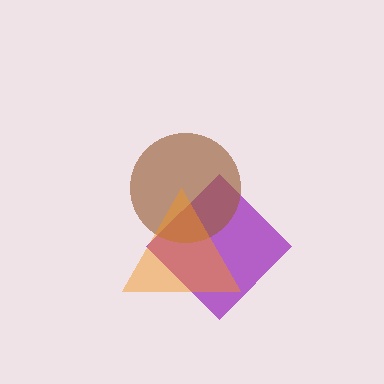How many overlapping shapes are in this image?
There are 3 overlapping shapes in the image.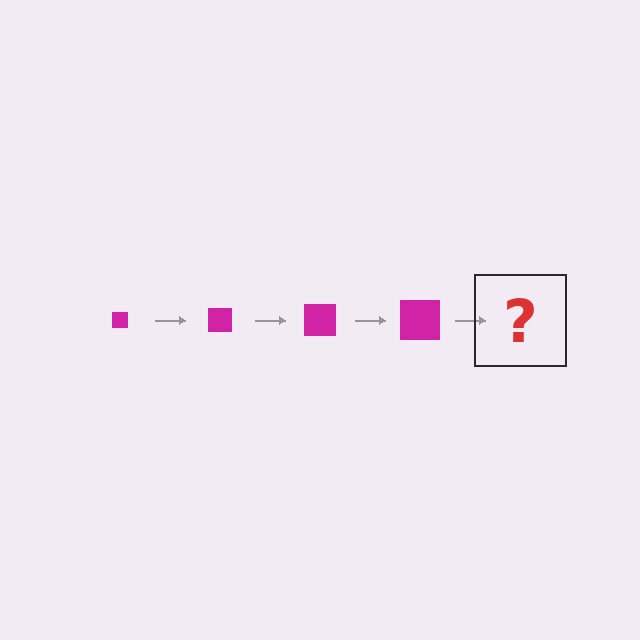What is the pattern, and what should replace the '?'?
The pattern is that the square gets progressively larger each step. The '?' should be a magenta square, larger than the previous one.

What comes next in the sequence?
The next element should be a magenta square, larger than the previous one.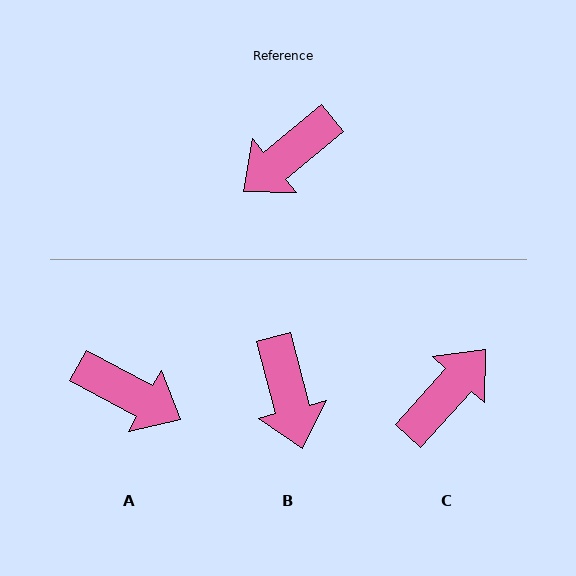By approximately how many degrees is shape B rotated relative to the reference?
Approximately 65 degrees counter-clockwise.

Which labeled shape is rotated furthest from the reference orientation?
C, about 171 degrees away.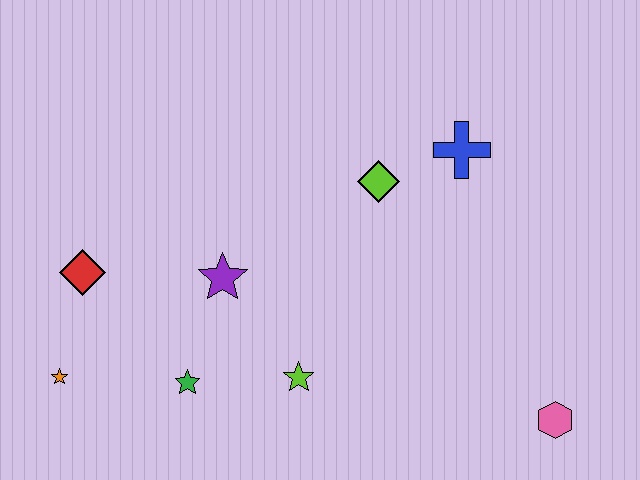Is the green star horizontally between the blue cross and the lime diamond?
No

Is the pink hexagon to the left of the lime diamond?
No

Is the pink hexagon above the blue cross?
No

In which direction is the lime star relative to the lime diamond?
The lime star is below the lime diamond.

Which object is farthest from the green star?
The pink hexagon is farthest from the green star.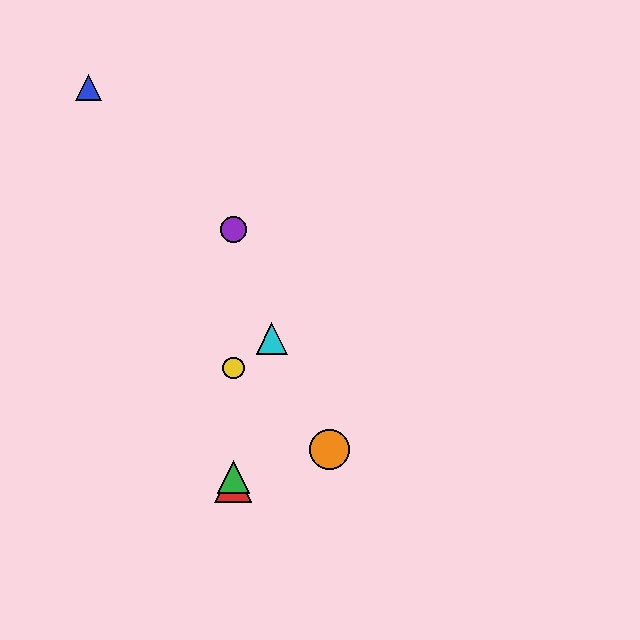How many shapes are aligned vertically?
4 shapes (the red triangle, the green triangle, the yellow circle, the purple circle) are aligned vertically.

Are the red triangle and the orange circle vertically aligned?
No, the red triangle is at x≈233 and the orange circle is at x≈330.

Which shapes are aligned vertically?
The red triangle, the green triangle, the yellow circle, the purple circle are aligned vertically.